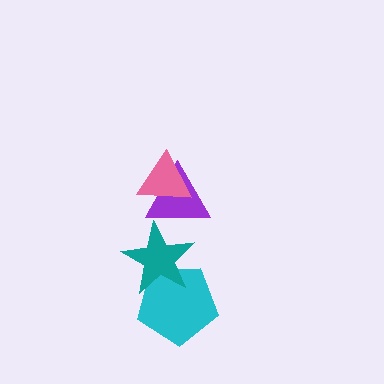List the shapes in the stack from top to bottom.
From top to bottom: the pink triangle, the purple triangle, the teal star, the cyan pentagon.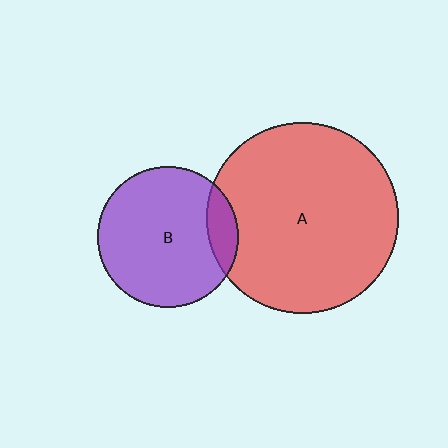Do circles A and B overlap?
Yes.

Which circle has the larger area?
Circle A (red).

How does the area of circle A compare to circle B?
Approximately 1.8 times.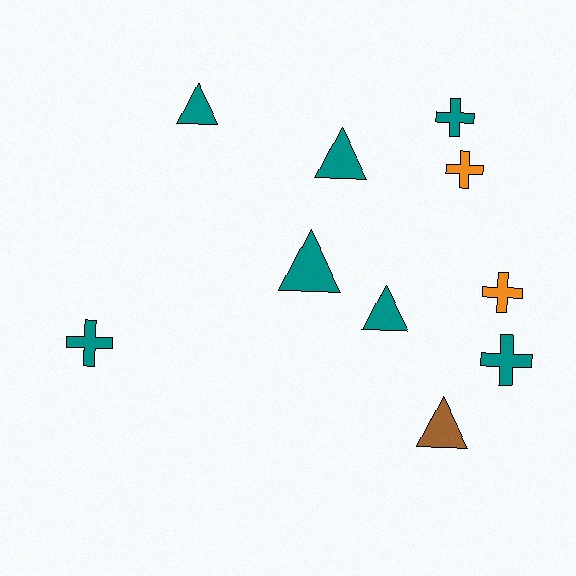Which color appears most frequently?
Teal, with 7 objects.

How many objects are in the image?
There are 10 objects.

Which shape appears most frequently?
Triangle, with 5 objects.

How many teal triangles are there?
There are 4 teal triangles.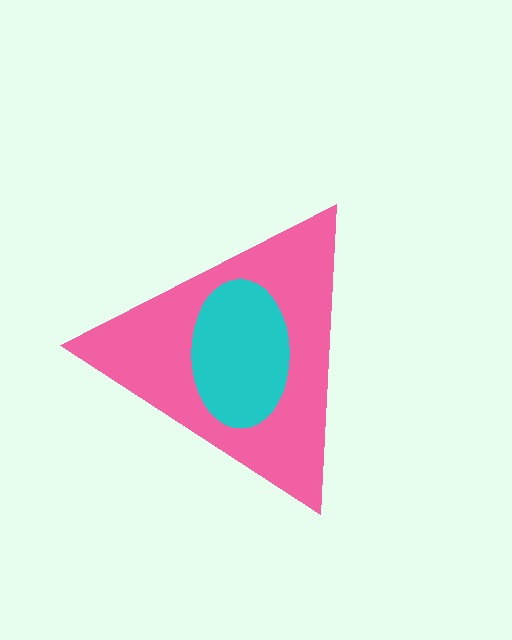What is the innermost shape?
The cyan ellipse.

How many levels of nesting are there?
2.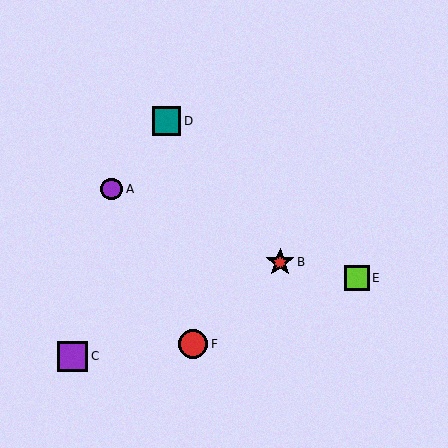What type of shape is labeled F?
Shape F is a red circle.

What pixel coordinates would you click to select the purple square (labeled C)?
Click at (73, 356) to select the purple square C.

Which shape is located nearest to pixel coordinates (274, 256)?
The red star (labeled B) at (280, 262) is nearest to that location.